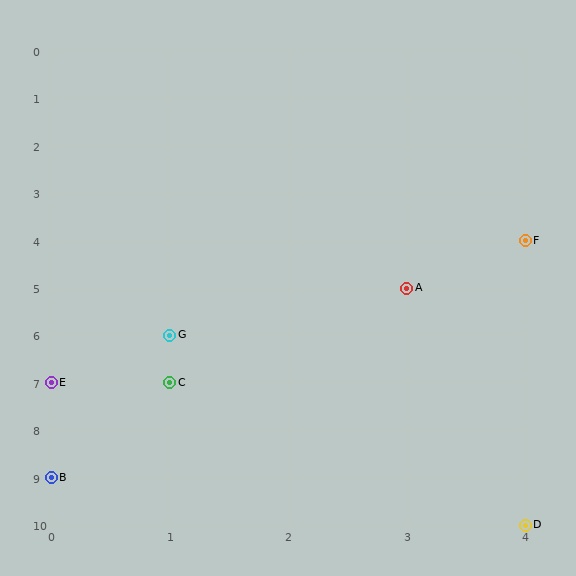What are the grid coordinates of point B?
Point B is at grid coordinates (0, 9).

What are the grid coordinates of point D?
Point D is at grid coordinates (4, 10).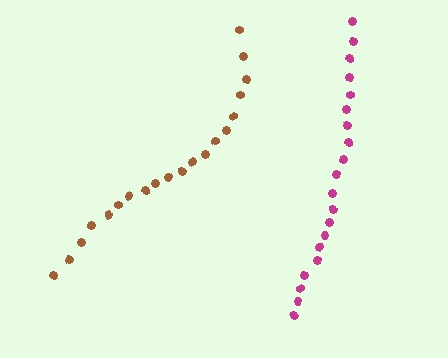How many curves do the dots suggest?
There are 2 distinct paths.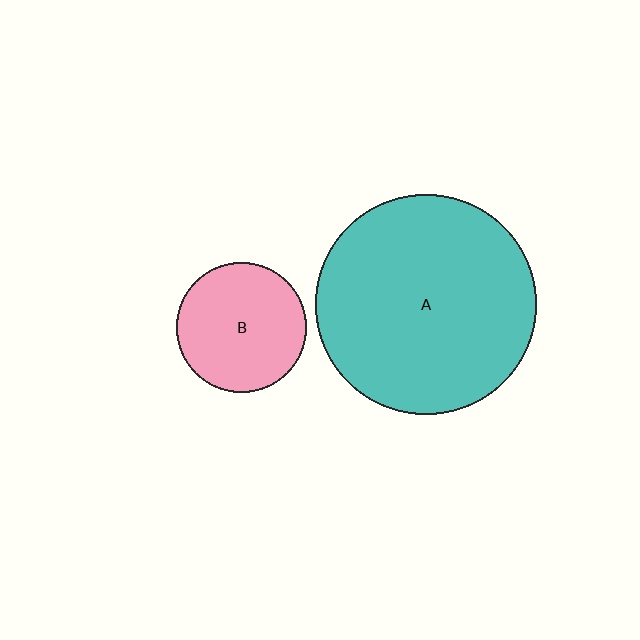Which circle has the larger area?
Circle A (teal).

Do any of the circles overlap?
No, none of the circles overlap.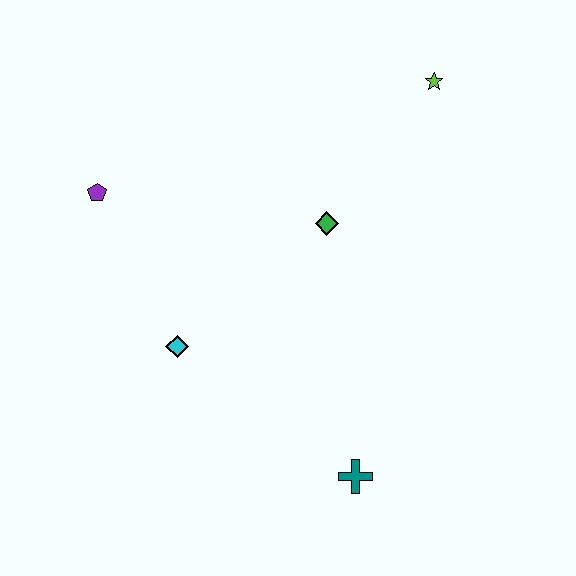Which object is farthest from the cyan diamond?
The lime star is farthest from the cyan diamond.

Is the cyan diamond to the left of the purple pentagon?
No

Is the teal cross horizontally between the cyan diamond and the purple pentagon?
No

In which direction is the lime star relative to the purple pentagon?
The lime star is to the right of the purple pentagon.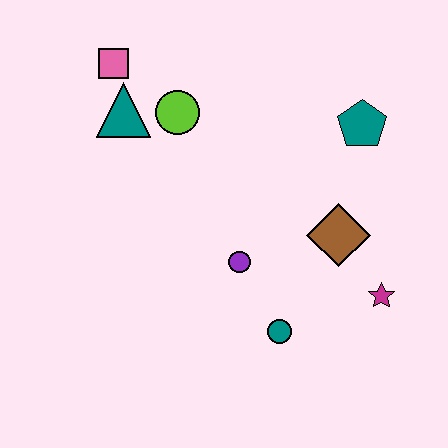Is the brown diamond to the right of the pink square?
Yes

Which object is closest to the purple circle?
The teal circle is closest to the purple circle.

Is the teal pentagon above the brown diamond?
Yes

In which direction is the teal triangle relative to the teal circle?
The teal triangle is above the teal circle.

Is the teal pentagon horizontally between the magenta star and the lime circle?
Yes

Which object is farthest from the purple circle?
The pink square is farthest from the purple circle.